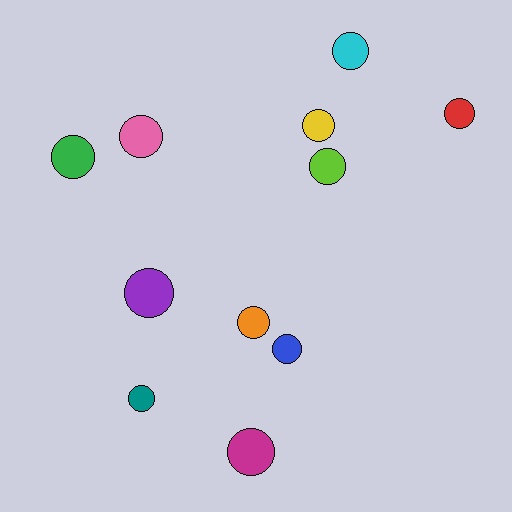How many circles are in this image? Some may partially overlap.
There are 11 circles.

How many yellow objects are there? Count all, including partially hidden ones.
There is 1 yellow object.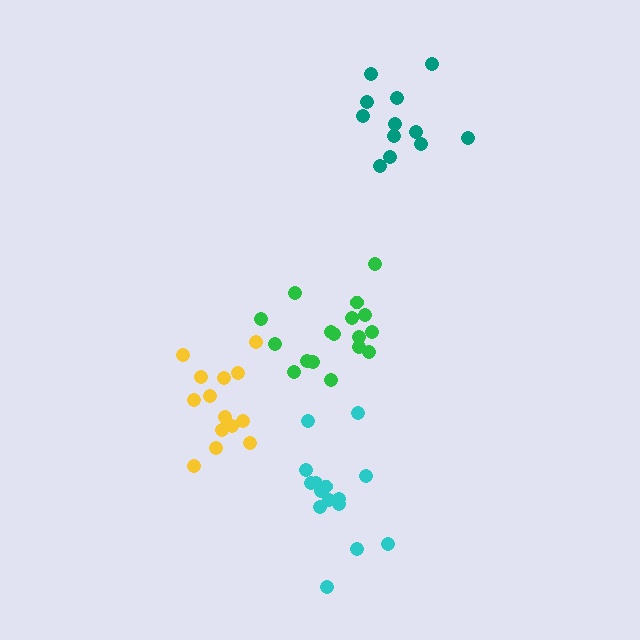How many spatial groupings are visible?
There are 4 spatial groupings.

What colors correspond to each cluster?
The clusters are colored: cyan, green, teal, yellow.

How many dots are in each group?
Group 1: 15 dots, Group 2: 17 dots, Group 3: 12 dots, Group 4: 14 dots (58 total).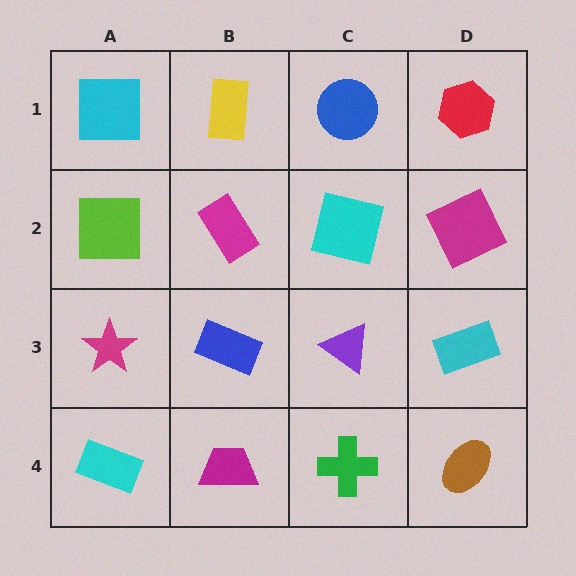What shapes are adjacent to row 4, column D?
A cyan rectangle (row 3, column D), a green cross (row 4, column C).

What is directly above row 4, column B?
A blue rectangle.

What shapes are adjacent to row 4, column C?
A purple triangle (row 3, column C), a magenta trapezoid (row 4, column B), a brown ellipse (row 4, column D).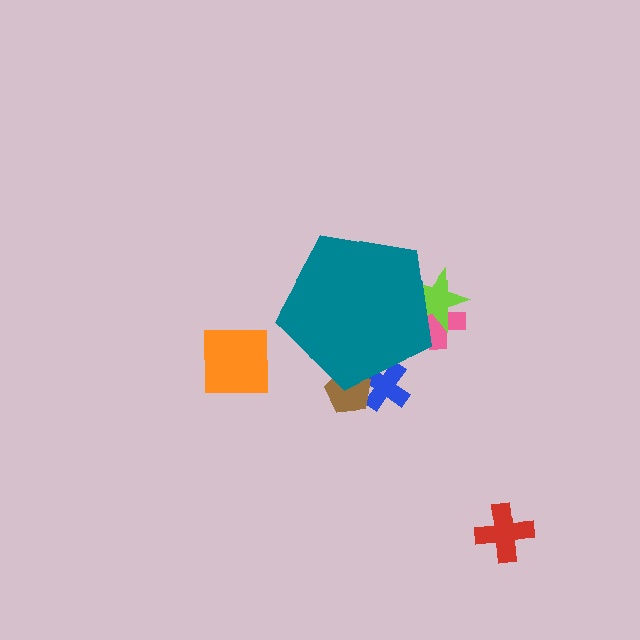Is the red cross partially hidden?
No, the red cross is fully visible.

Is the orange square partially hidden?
No, the orange square is fully visible.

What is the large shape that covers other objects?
A teal pentagon.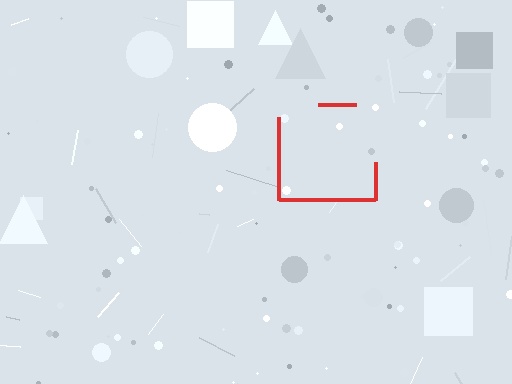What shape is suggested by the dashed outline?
The dashed outline suggests a square.